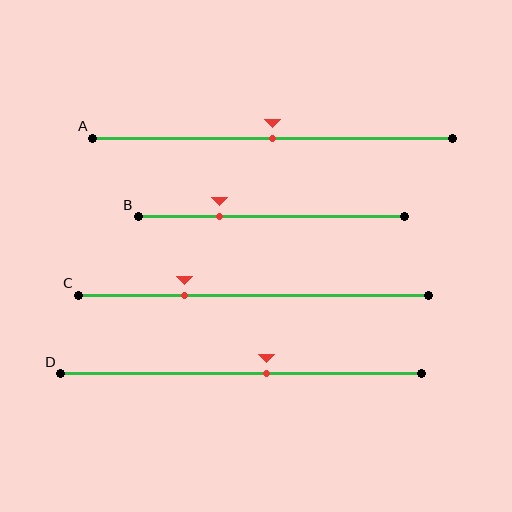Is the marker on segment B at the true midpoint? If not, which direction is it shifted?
No, the marker on segment B is shifted to the left by about 20% of the segment length.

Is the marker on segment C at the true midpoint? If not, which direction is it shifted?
No, the marker on segment C is shifted to the left by about 20% of the segment length.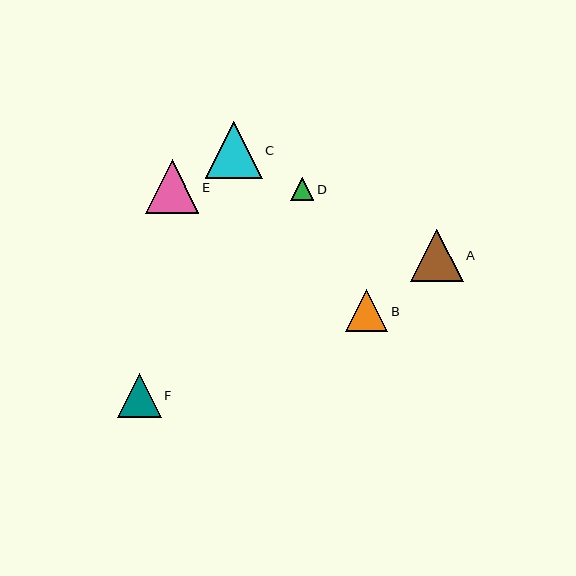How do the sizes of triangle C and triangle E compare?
Triangle C and triangle E are approximately the same size.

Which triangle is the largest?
Triangle C is the largest with a size of approximately 57 pixels.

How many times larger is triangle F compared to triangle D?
Triangle F is approximately 1.9 times the size of triangle D.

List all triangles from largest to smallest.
From largest to smallest: C, E, A, F, B, D.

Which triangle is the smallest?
Triangle D is the smallest with a size of approximately 23 pixels.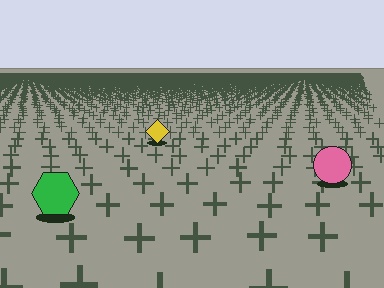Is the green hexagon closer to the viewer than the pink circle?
Yes. The green hexagon is closer — you can tell from the texture gradient: the ground texture is coarser near it.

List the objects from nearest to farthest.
From nearest to farthest: the green hexagon, the pink circle, the yellow diamond.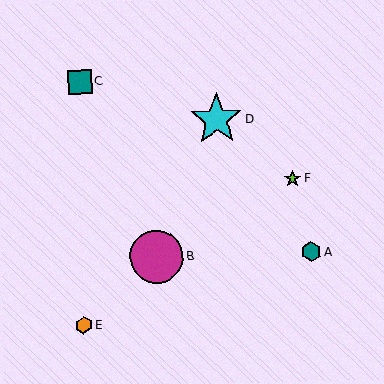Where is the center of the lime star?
The center of the lime star is at (292, 178).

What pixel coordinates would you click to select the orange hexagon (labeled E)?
Click at (84, 325) to select the orange hexagon E.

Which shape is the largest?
The magenta circle (labeled B) is the largest.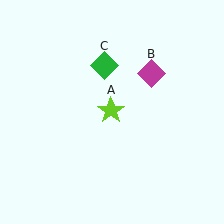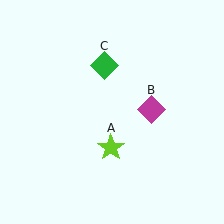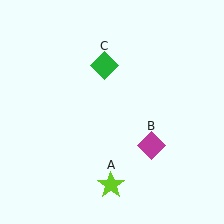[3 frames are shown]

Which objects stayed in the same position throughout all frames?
Green diamond (object C) remained stationary.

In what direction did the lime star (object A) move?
The lime star (object A) moved down.